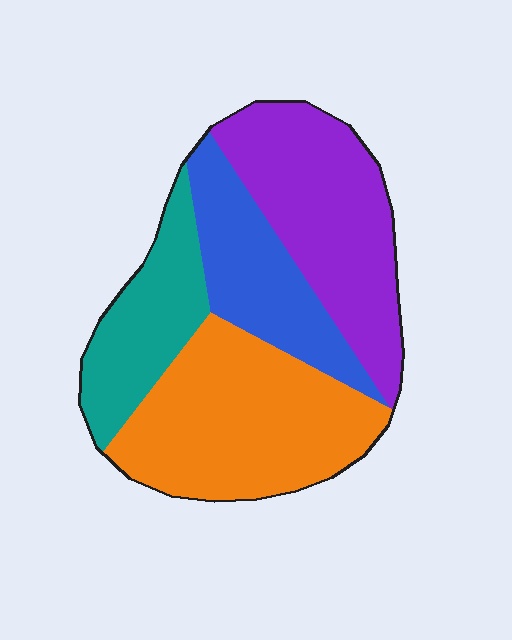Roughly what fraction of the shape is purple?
Purple covers about 30% of the shape.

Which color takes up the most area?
Orange, at roughly 35%.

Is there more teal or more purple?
Purple.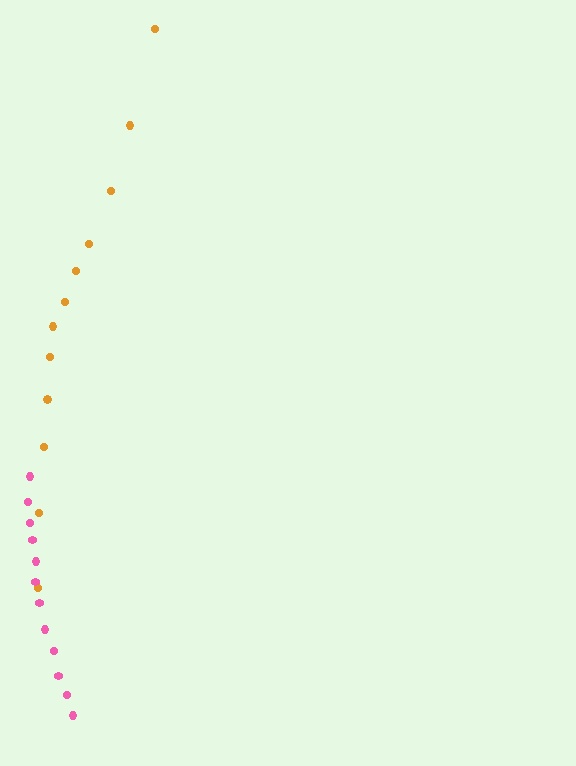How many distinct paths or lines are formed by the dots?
There are 2 distinct paths.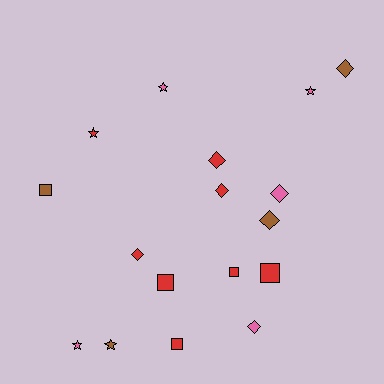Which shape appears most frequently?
Diamond, with 7 objects.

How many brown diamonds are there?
There are 2 brown diamonds.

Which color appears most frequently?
Red, with 8 objects.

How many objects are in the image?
There are 17 objects.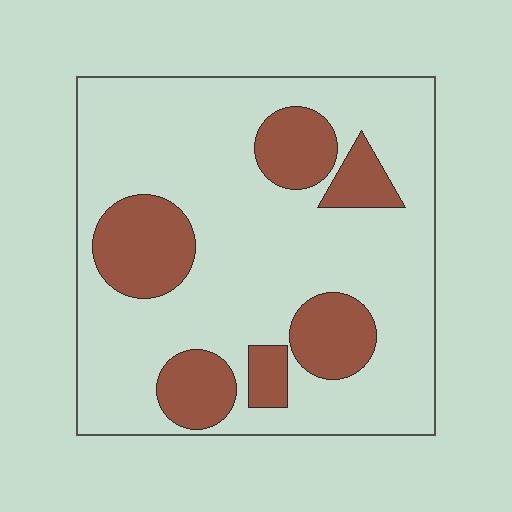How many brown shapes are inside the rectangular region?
6.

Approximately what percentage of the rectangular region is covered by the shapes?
Approximately 25%.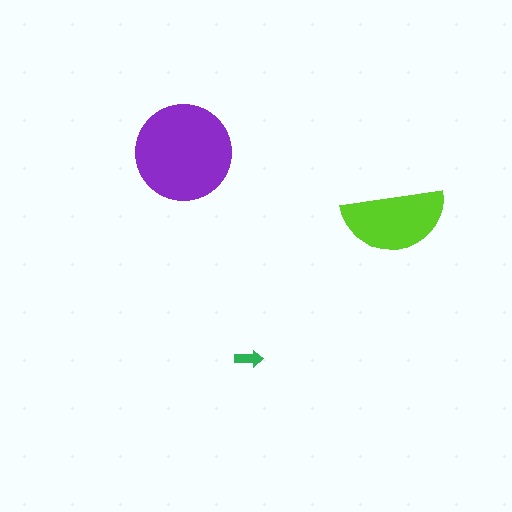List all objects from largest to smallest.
The purple circle, the lime semicircle, the green arrow.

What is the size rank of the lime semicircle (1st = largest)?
2nd.